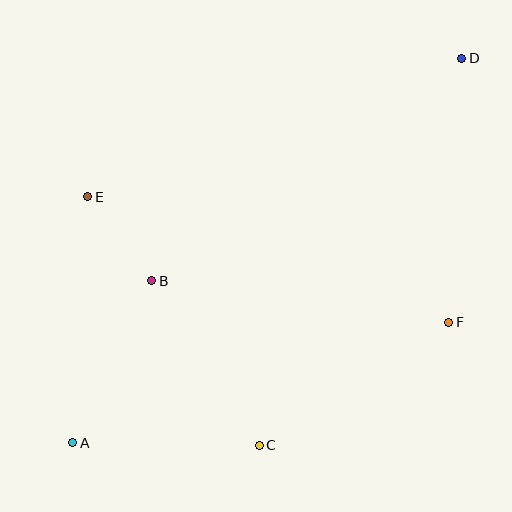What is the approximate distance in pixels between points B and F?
The distance between B and F is approximately 300 pixels.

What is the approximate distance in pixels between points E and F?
The distance between E and F is approximately 382 pixels.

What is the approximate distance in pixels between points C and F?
The distance between C and F is approximately 226 pixels.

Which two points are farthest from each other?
Points A and D are farthest from each other.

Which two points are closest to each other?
Points B and E are closest to each other.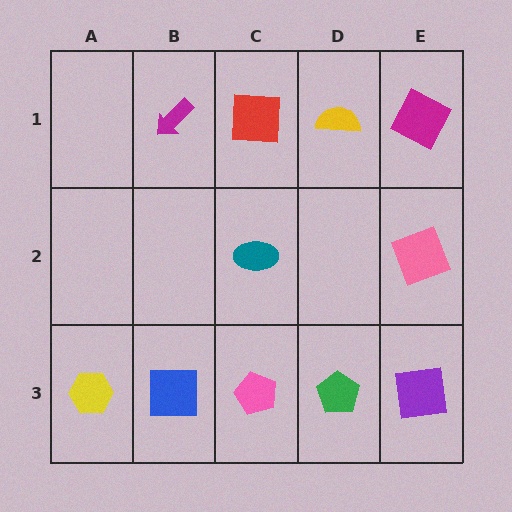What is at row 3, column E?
A purple square.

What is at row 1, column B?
A magenta arrow.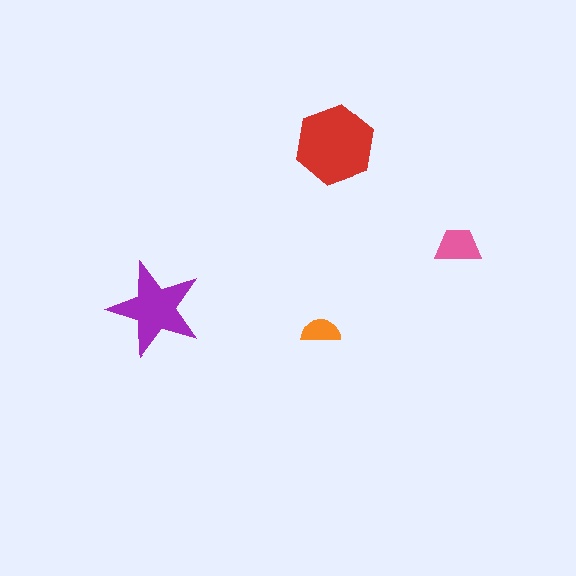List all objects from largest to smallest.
The red hexagon, the purple star, the pink trapezoid, the orange semicircle.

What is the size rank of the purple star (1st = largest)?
2nd.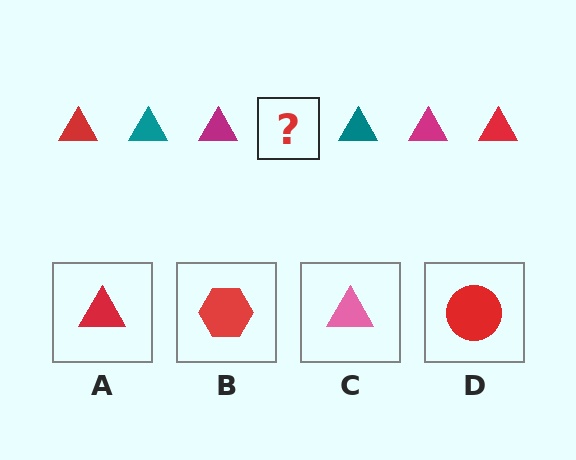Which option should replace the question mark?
Option A.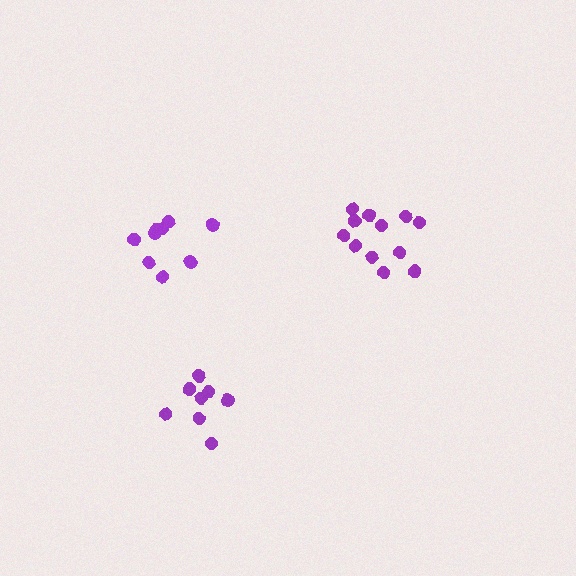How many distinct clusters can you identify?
There are 3 distinct clusters.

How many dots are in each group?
Group 1: 9 dots, Group 2: 8 dots, Group 3: 12 dots (29 total).